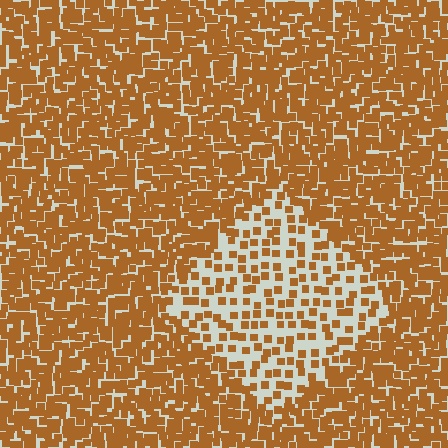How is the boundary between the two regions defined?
The boundary is defined by a change in element density (approximately 2.5x ratio). All elements are the same color, size, and shape.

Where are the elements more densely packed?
The elements are more densely packed outside the diamond boundary.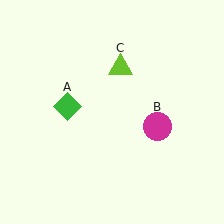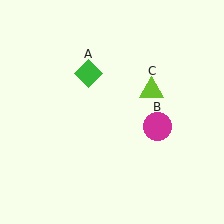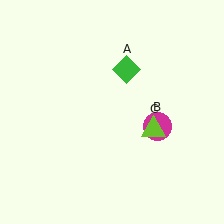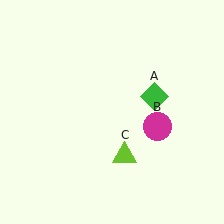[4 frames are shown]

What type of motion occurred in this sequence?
The green diamond (object A), lime triangle (object C) rotated clockwise around the center of the scene.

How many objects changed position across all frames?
2 objects changed position: green diamond (object A), lime triangle (object C).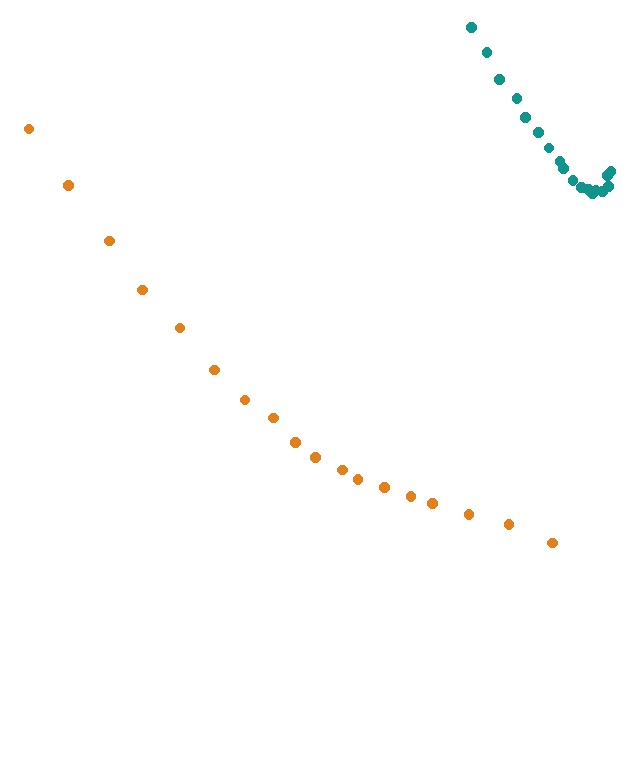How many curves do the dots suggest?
There are 2 distinct paths.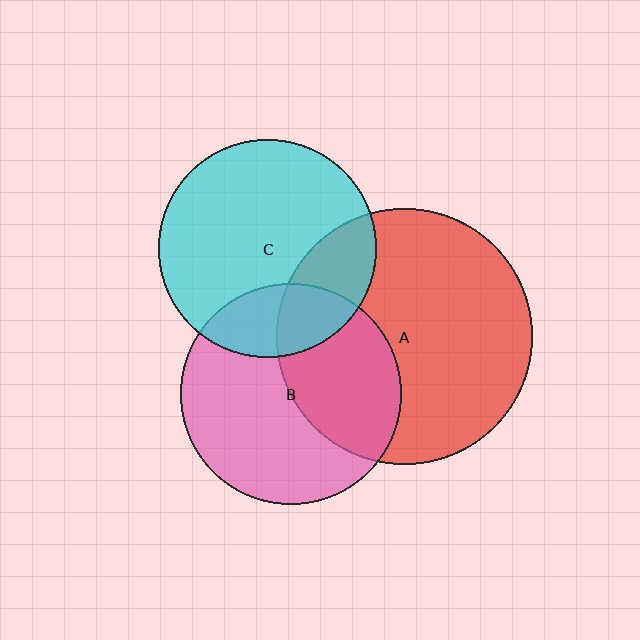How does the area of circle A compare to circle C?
Approximately 1.4 times.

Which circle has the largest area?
Circle A (red).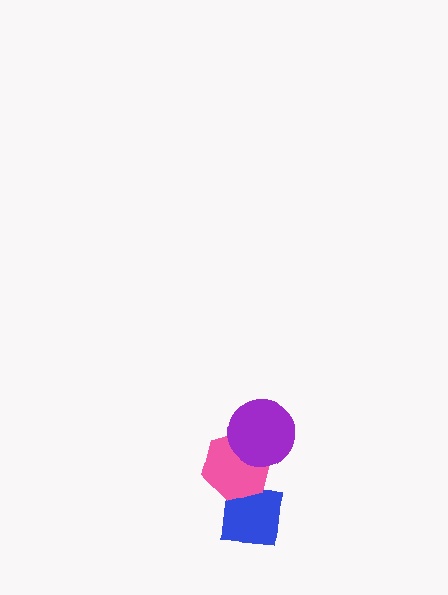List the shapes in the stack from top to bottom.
From top to bottom: the purple circle, the pink hexagon, the blue square.